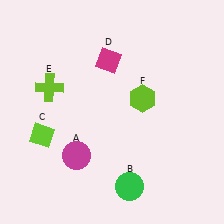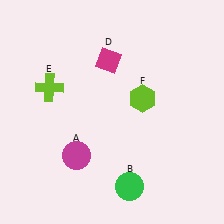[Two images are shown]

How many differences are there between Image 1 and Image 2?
There is 1 difference between the two images.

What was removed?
The lime diamond (C) was removed in Image 2.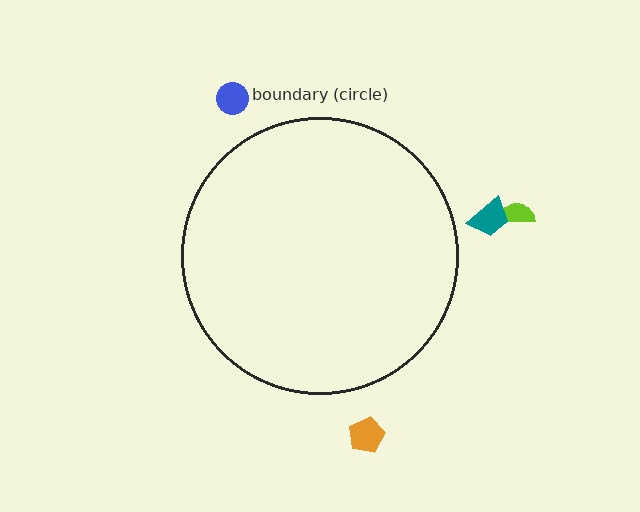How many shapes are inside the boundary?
0 inside, 4 outside.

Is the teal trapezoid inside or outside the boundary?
Outside.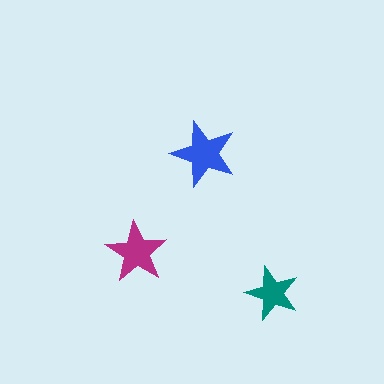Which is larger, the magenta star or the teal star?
The magenta one.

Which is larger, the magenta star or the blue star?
The blue one.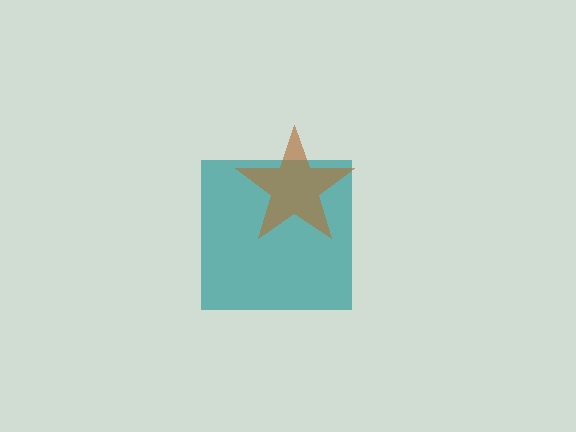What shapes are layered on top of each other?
The layered shapes are: a teal square, a brown star.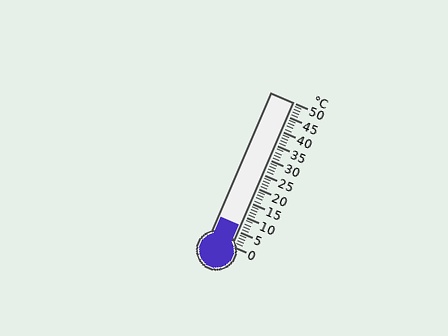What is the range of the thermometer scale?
The thermometer scale ranges from 0°C to 50°C.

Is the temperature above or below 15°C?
The temperature is below 15°C.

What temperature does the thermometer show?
The thermometer shows approximately 7°C.